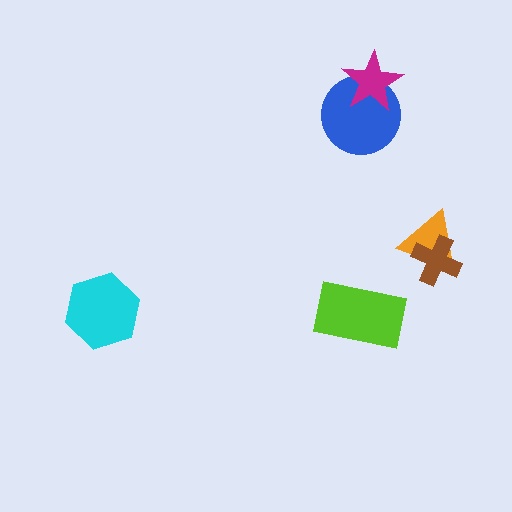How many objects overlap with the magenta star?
1 object overlaps with the magenta star.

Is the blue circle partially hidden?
Yes, it is partially covered by another shape.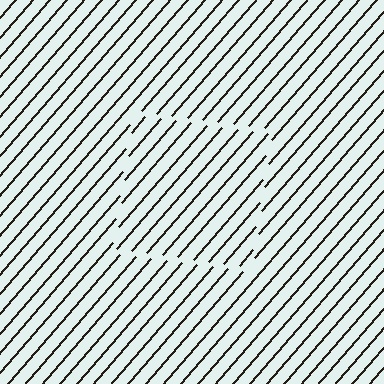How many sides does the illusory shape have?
4 sides — the line-ends trace a square.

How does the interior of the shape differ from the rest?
The interior of the shape contains the same grating, shifted by half a period — the contour is defined by the phase discontinuity where line-ends from the inner and outer gratings abut.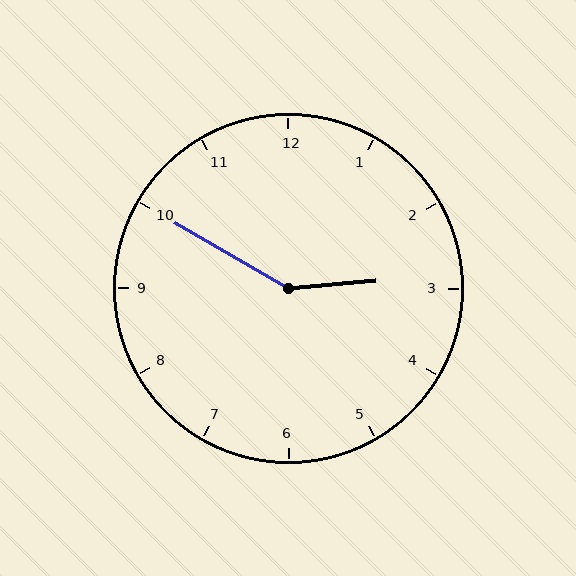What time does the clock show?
2:50.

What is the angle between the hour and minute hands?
Approximately 145 degrees.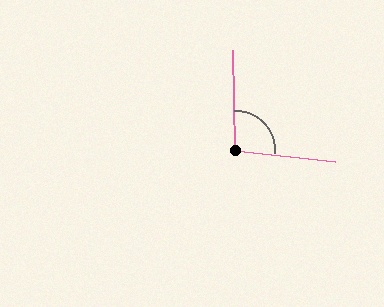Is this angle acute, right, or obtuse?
It is obtuse.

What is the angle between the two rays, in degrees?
Approximately 98 degrees.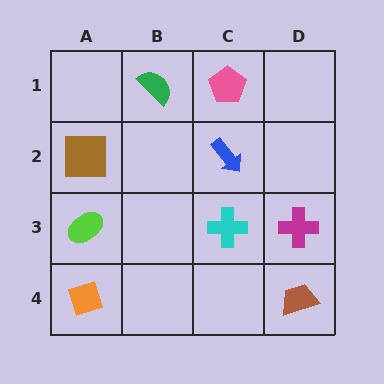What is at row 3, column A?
A lime ellipse.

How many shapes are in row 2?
2 shapes.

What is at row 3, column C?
A cyan cross.